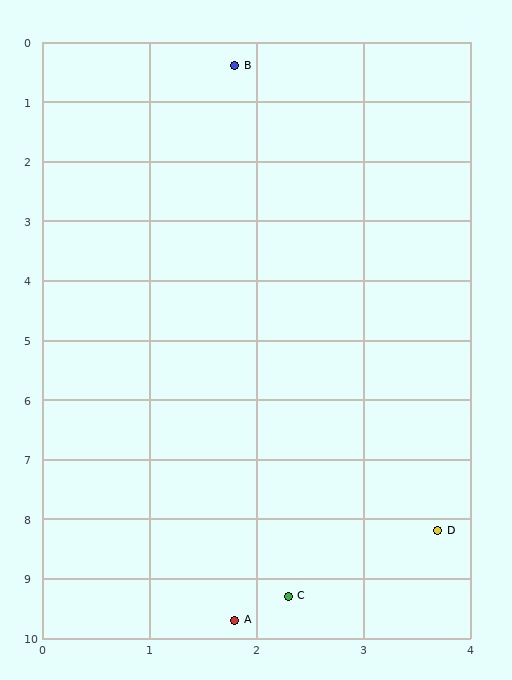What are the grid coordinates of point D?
Point D is at approximately (3.7, 8.2).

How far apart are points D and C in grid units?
Points D and C are about 1.8 grid units apart.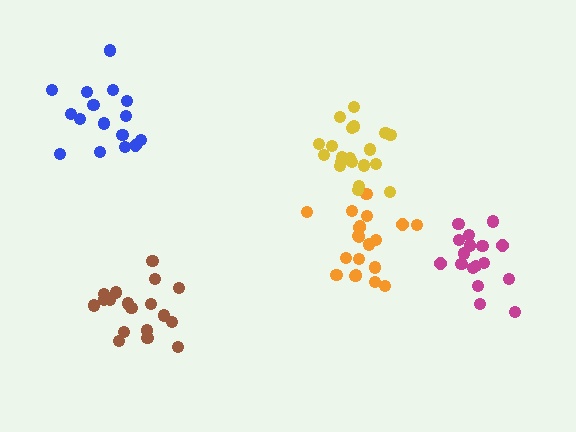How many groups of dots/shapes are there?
There are 5 groups.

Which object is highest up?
The blue cluster is topmost.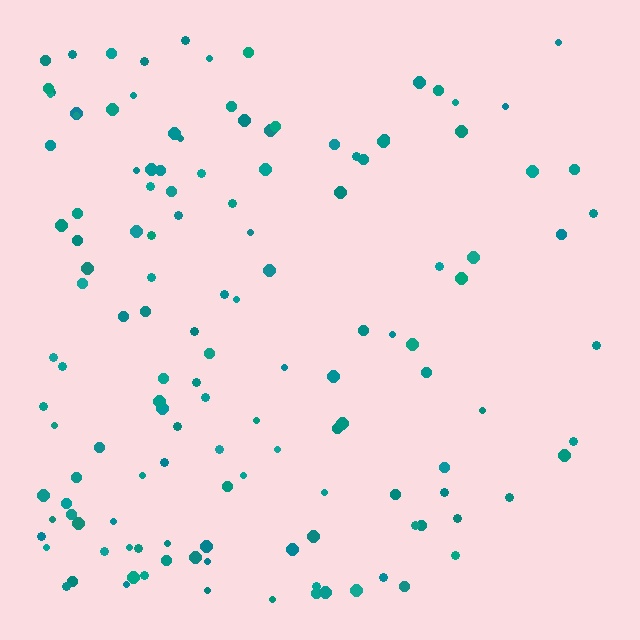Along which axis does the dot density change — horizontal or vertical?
Horizontal.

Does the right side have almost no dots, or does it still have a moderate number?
Still a moderate number, just noticeably fewer than the left.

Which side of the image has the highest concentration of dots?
The left.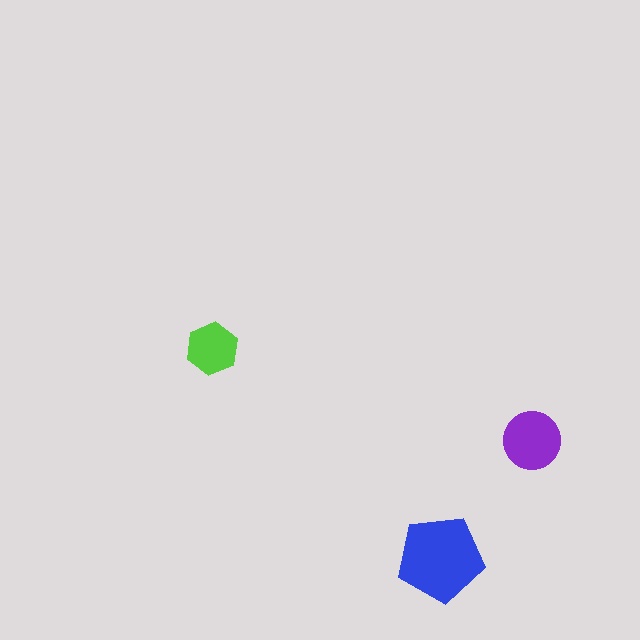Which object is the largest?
The blue pentagon.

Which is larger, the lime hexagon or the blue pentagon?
The blue pentagon.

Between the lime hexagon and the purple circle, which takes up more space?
The purple circle.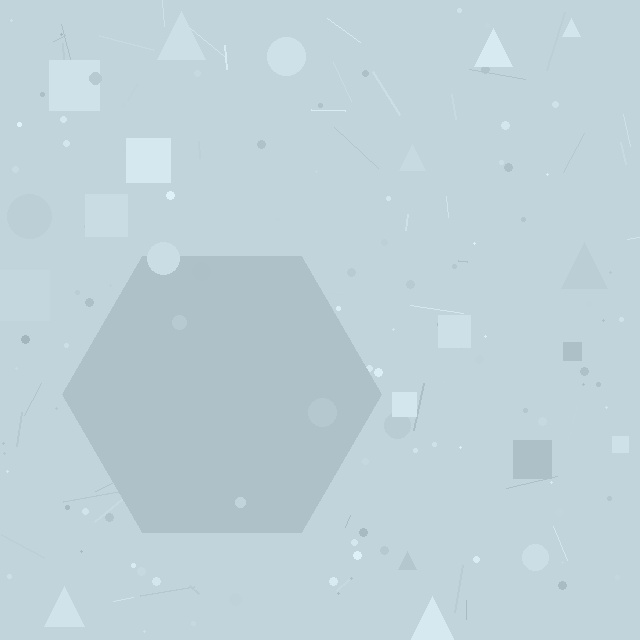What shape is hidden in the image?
A hexagon is hidden in the image.